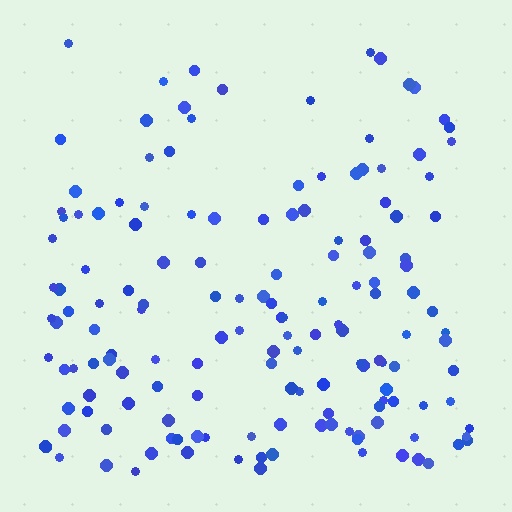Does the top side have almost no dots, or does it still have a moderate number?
Still a moderate number, just noticeably fewer than the bottom.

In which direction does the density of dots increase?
From top to bottom, with the bottom side densest.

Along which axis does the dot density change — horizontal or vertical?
Vertical.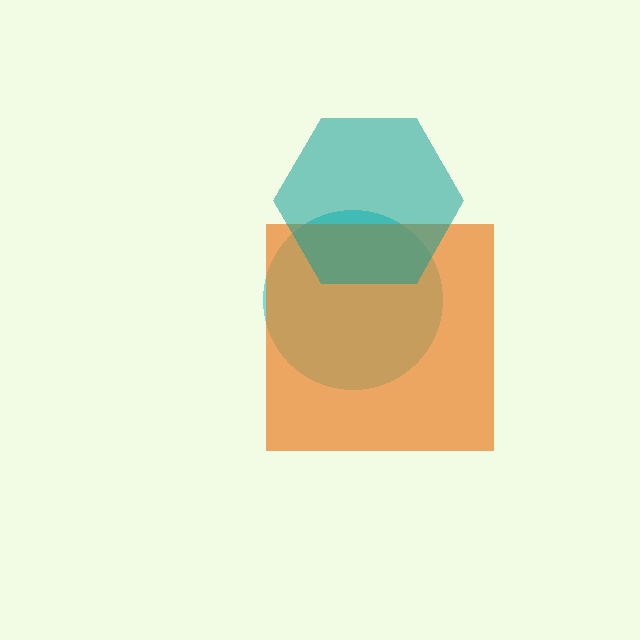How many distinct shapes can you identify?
There are 3 distinct shapes: a cyan circle, an orange square, a teal hexagon.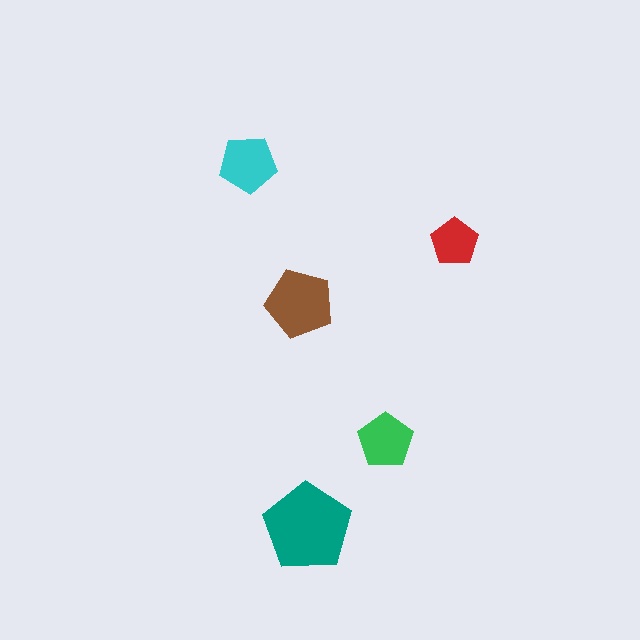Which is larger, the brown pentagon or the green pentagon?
The brown one.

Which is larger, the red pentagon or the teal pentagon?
The teal one.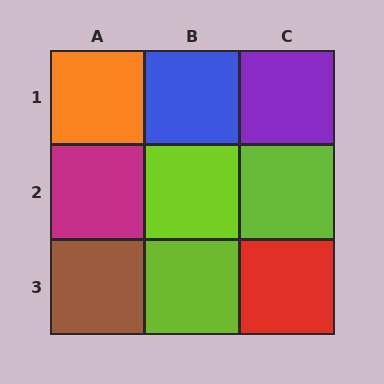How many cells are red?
1 cell is red.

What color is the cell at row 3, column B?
Lime.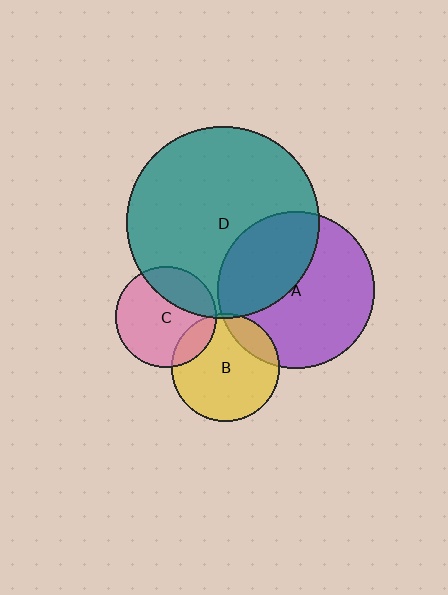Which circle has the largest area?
Circle D (teal).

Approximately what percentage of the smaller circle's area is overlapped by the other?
Approximately 15%.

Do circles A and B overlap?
Yes.